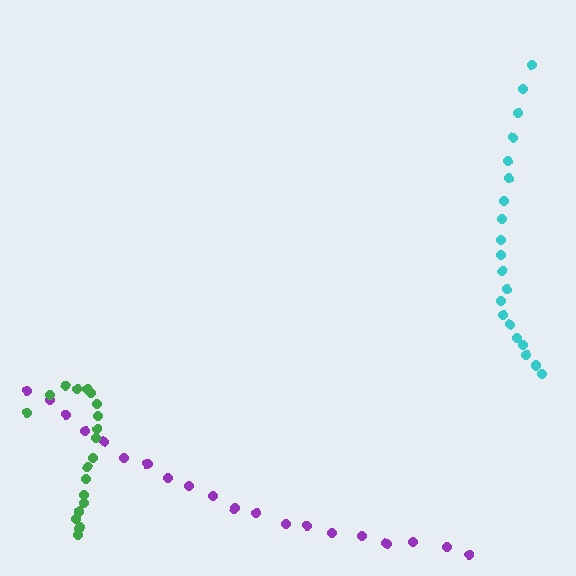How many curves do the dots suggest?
There are 3 distinct paths.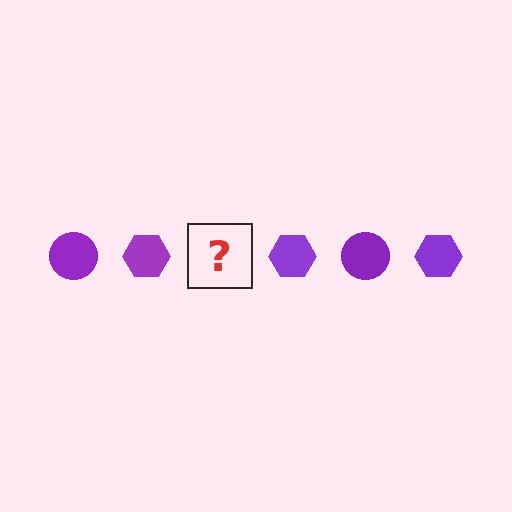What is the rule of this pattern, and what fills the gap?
The rule is that the pattern cycles through circle, hexagon shapes in purple. The gap should be filled with a purple circle.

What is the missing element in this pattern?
The missing element is a purple circle.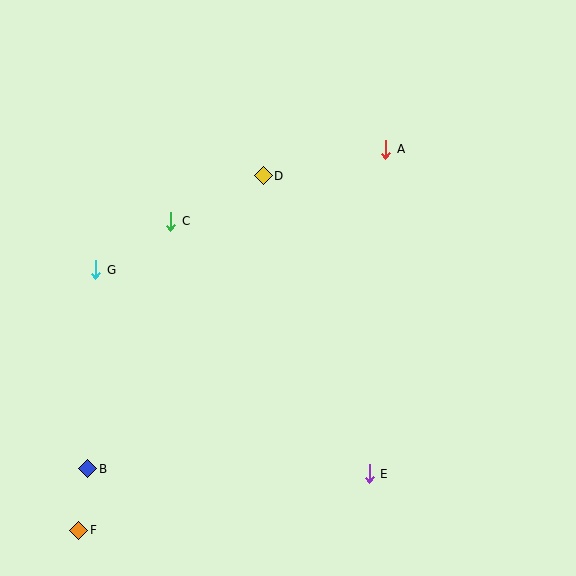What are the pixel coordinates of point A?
Point A is at (386, 149).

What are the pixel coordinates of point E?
Point E is at (369, 474).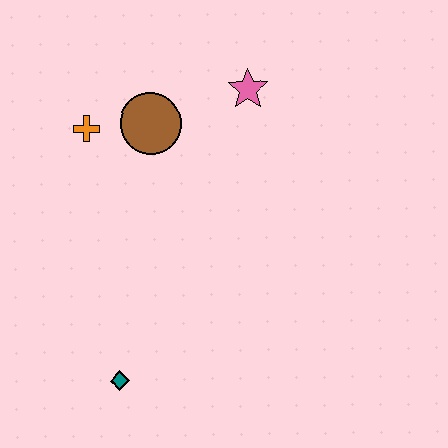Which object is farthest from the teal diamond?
The pink star is farthest from the teal diamond.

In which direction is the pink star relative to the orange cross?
The pink star is to the right of the orange cross.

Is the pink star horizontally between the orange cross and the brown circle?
No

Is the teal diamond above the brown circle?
No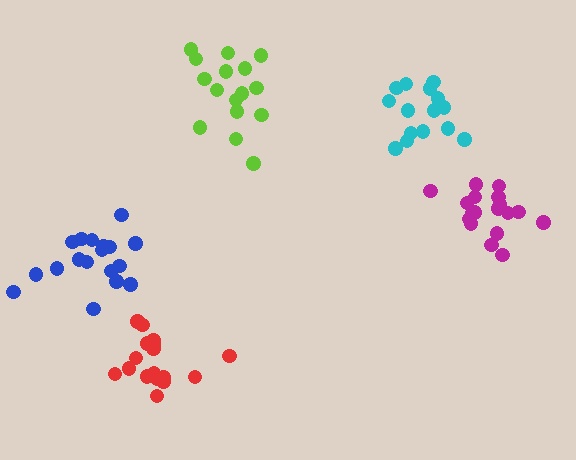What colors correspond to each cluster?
The clusters are colored: lime, cyan, blue, magenta, red.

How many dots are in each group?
Group 1: 16 dots, Group 2: 16 dots, Group 3: 18 dots, Group 4: 18 dots, Group 5: 17 dots (85 total).